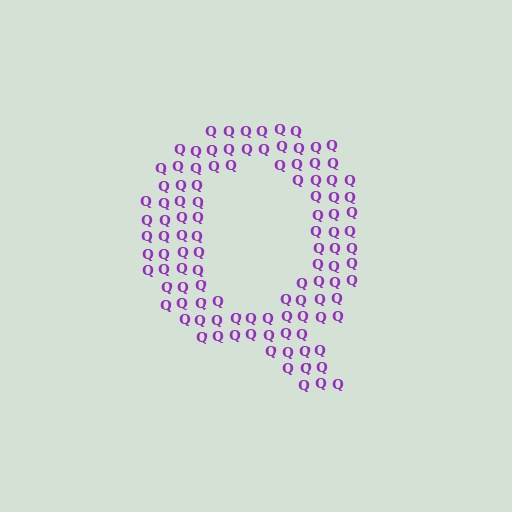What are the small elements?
The small elements are letter Q's.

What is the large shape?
The large shape is the letter Q.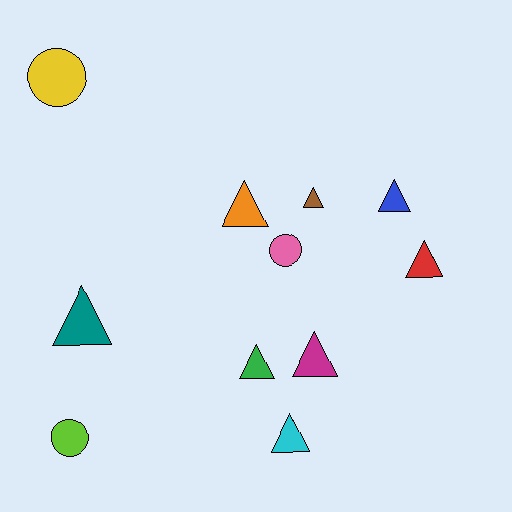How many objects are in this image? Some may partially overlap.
There are 11 objects.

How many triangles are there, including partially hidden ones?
There are 8 triangles.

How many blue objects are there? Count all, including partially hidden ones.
There is 1 blue object.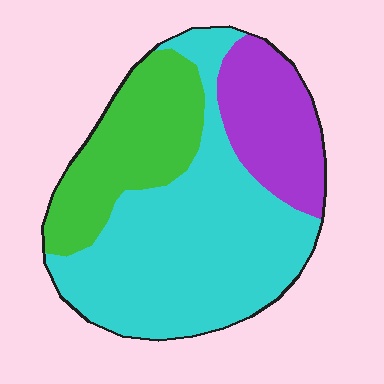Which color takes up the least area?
Purple, at roughly 20%.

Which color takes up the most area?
Cyan, at roughly 55%.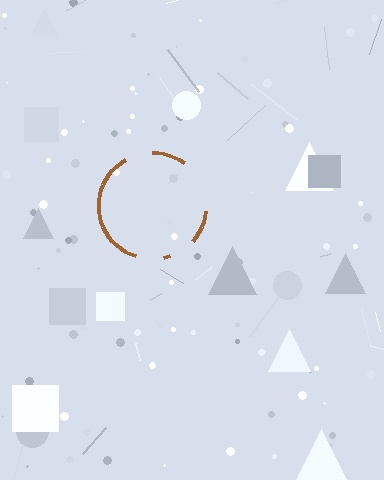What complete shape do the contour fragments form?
The contour fragments form a circle.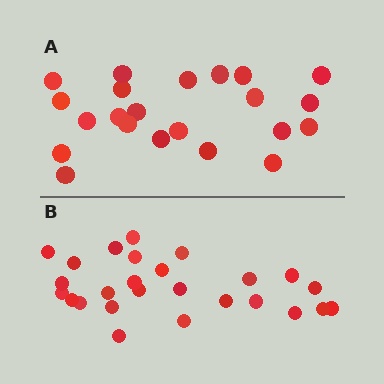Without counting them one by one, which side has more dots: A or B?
Region B (the bottom region) has more dots.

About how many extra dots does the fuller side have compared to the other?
Region B has about 4 more dots than region A.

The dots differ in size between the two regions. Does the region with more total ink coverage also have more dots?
No. Region A has more total ink coverage because its dots are larger, but region B actually contains more individual dots. Total area can be misleading — the number of items is what matters here.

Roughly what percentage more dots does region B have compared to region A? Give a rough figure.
About 20% more.